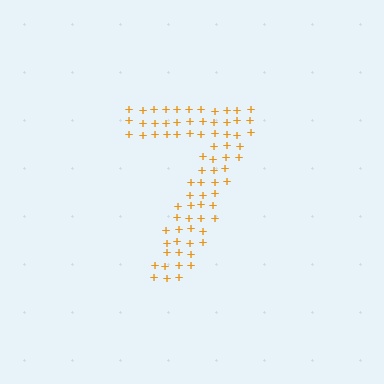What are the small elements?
The small elements are plus signs.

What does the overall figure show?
The overall figure shows the digit 7.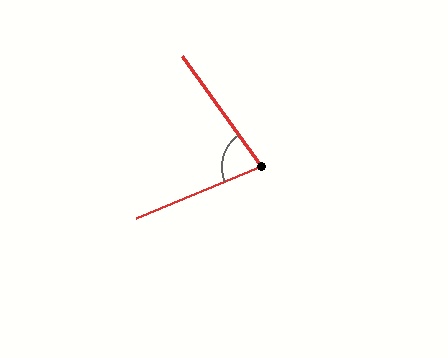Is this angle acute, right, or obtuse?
It is acute.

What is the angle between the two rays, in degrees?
Approximately 77 degrees.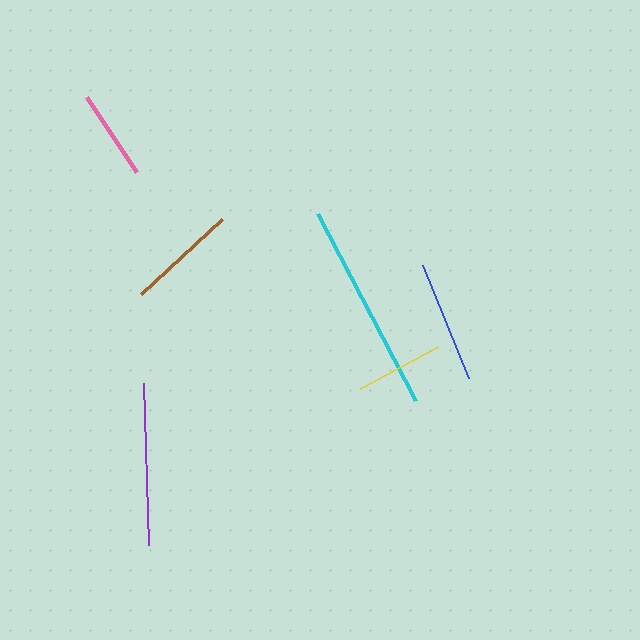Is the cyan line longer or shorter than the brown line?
The cyan line is longer than the brown line.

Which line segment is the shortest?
The yellow line is the shortest at approximately 89 pixels.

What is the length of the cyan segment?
The cyan segment is approximately 211 pixels long.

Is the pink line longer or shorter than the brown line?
The brown line is longer than the pink line.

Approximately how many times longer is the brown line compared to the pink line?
The brown line is approximately 1.2 times the length of the pink line.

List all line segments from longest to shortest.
From longest to shortest: cyan, purple, blue, brown, pink, yellow.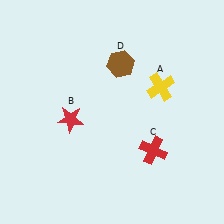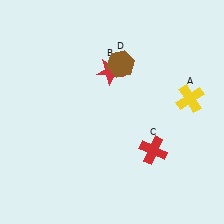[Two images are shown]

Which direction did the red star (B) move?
The red star (B) moved up.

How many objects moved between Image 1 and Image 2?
2 objects moved between the two images.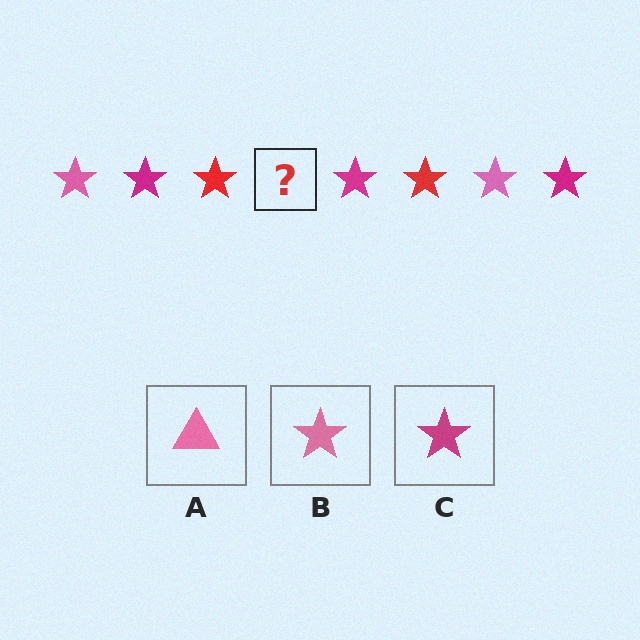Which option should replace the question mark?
Option B.